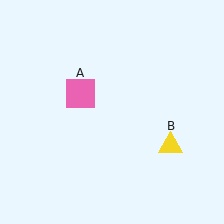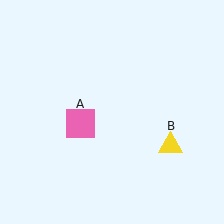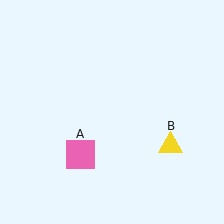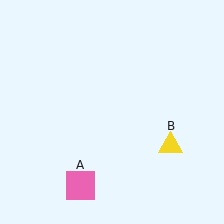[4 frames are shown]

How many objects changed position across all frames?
1 object changed position: pink square (object A).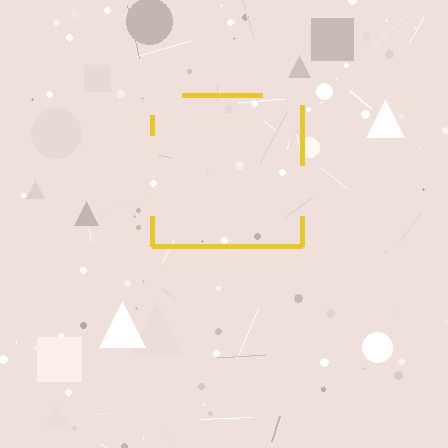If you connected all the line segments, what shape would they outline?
They would outline a square.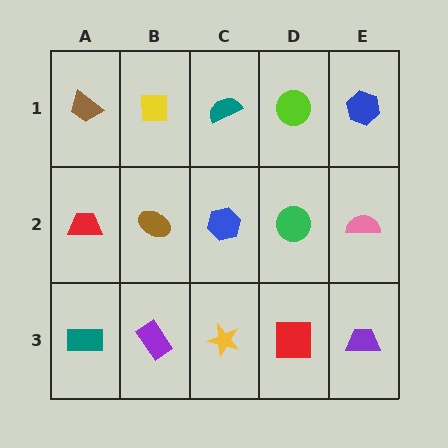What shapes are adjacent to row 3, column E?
A pink semicircle (row 2, column E), a red square (row 3, column D).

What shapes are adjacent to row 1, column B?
A brown ellipse (row 2, column B), a brown trapezoid (row 1, column A), a teal semicircle (row 1, column C).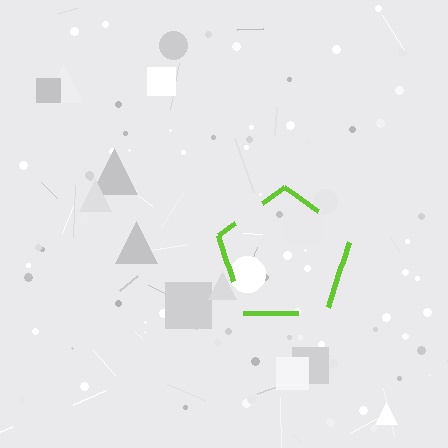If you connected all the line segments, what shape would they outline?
They would outline a pentagon.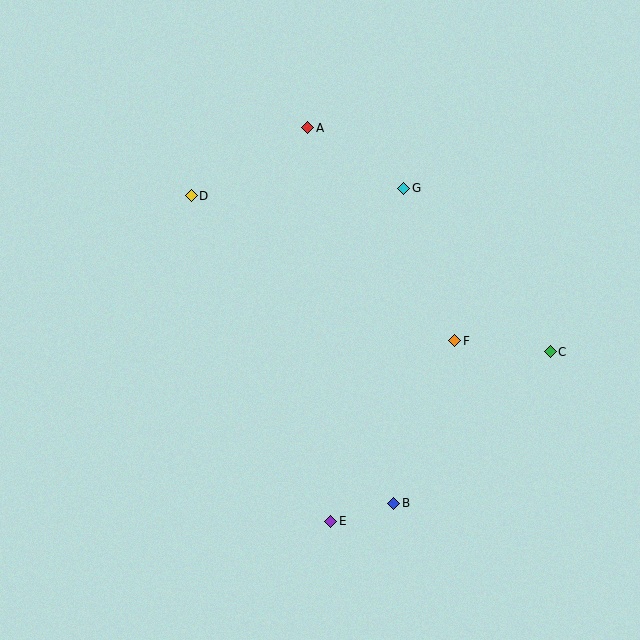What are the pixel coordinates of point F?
Point F is at (455, 341).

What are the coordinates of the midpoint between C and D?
The midpoint between C and D is at (371, 274).